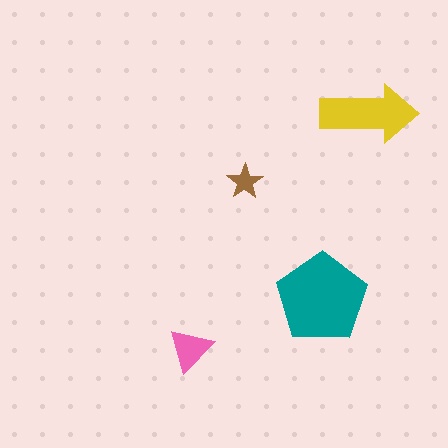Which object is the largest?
The teal pentagon.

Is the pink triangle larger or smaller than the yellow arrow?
Smaller.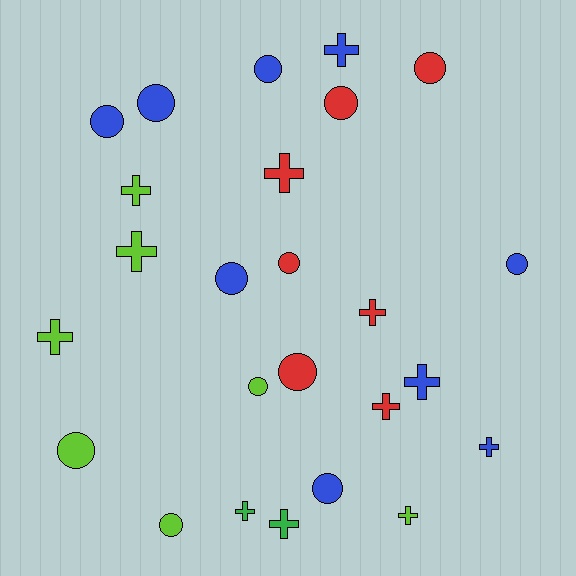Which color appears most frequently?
Blue, with 9 objects.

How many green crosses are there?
There are 2 green crosses.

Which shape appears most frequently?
Circle, with 13 objects.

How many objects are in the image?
There are 25 objects.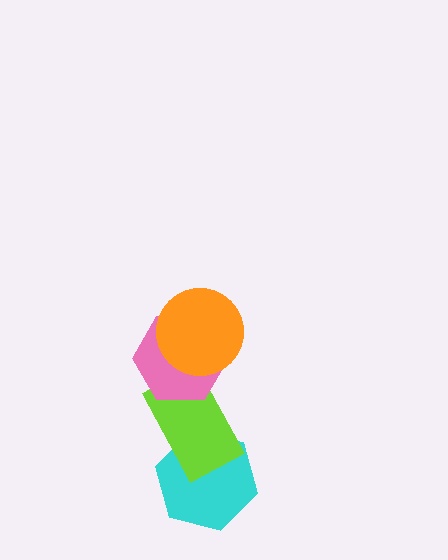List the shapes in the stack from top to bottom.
From top to bottom: the orange circle, the pink hexagon, the lime rectangle, the cyan hexagon.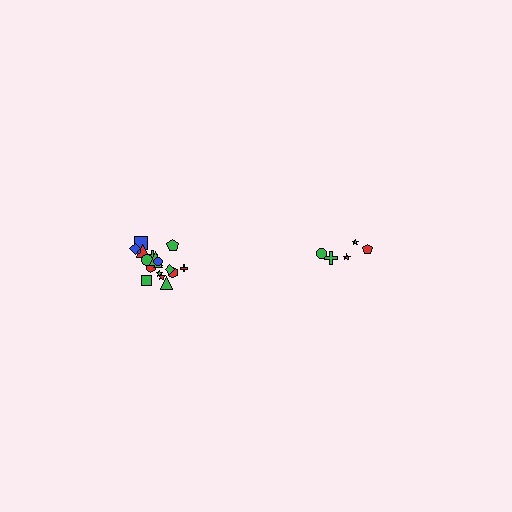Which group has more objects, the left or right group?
The left group.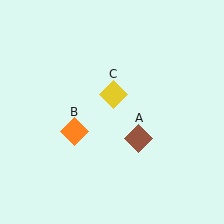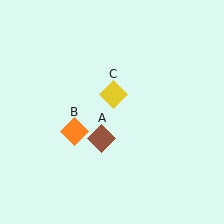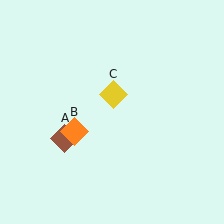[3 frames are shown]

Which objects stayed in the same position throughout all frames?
Orange diamond (object B) and yellow diamond (object C) remained stationary.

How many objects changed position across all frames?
1 object changed position: brown diamond (object A).